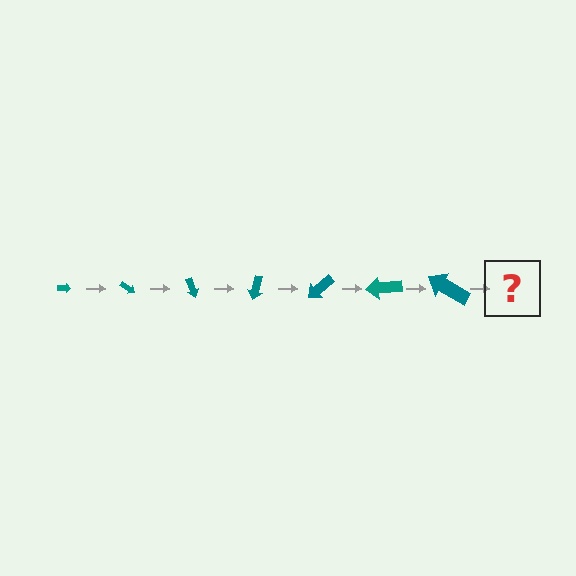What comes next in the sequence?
The next element should be an arrow, larger than the previous one and rotated 245 degrees from the start.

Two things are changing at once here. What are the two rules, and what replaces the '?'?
The two rules are that the arrow grows larger each step and it rotates 35 degrees each step. The '?' should be an arrow, larger than the previous one and rotated 245 degrees from the start.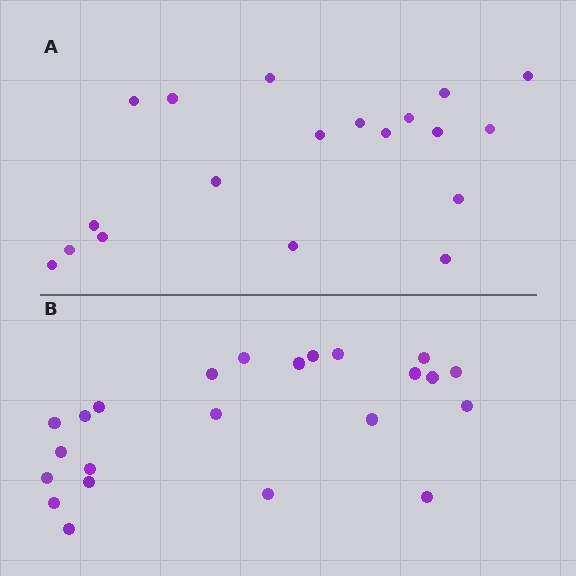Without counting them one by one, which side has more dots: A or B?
Region B (the bottom region) has more dots.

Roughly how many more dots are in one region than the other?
Region B has about 4 more dots than region A.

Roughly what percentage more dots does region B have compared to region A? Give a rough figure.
About 20% more.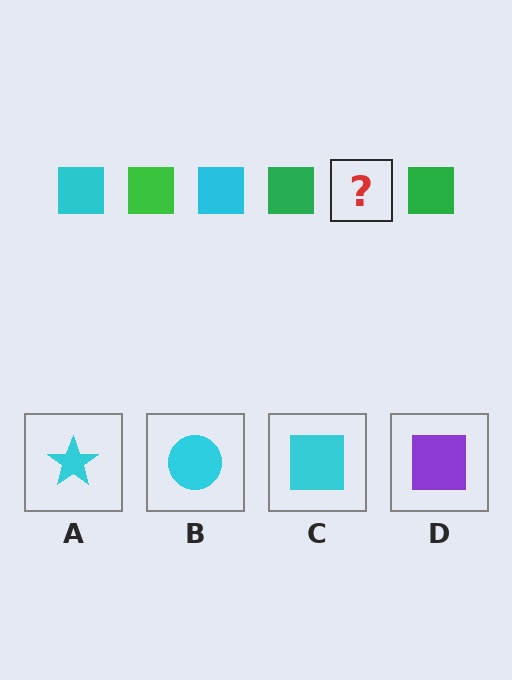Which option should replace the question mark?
Option C.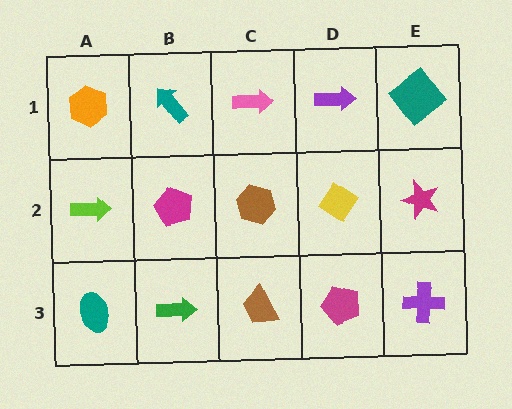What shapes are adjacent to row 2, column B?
A teal arrow (row 1, column B), a green arrow (row 3, column B), a lime arrow (row 2, column A), a brown hexagon (row 2, column C).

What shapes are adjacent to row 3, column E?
A magenta star (row 2, column E), a magenta pentagon (row 3, column D).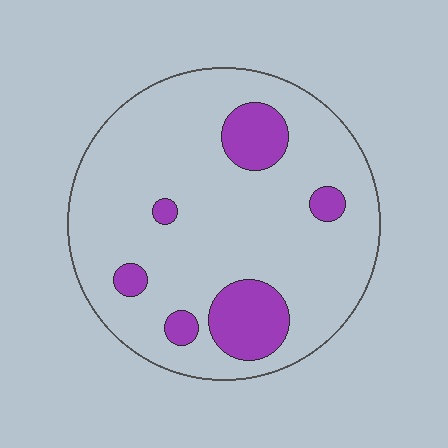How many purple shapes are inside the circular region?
6.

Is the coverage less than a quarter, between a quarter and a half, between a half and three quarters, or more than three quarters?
Less than a quarter.